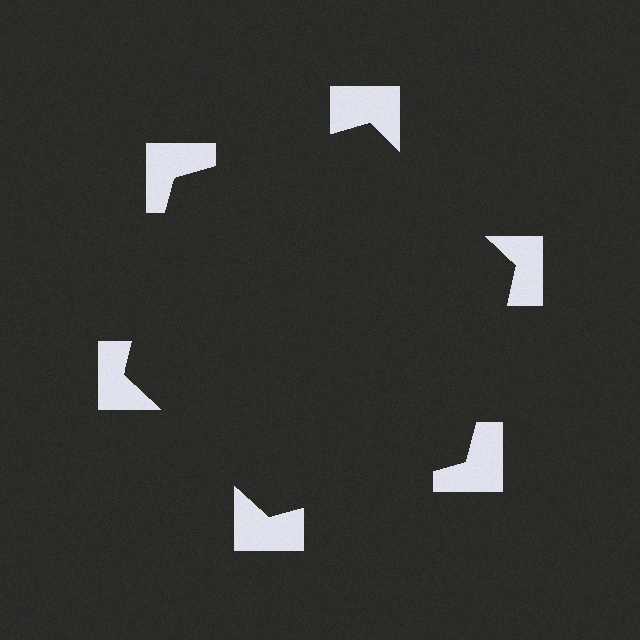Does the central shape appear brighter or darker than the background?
It typically appears slightly darker than the background, even though no actual brightness change is drawn.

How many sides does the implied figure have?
6 sides.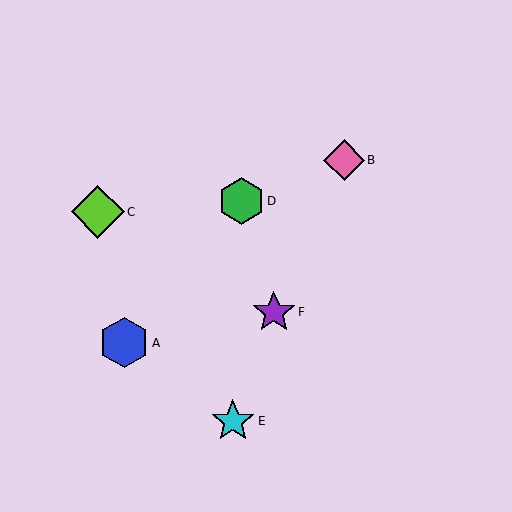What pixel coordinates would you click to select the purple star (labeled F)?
Click at (274, 312) to select the purple star F.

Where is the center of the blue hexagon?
The center of the blue hexagon is at (124, 343).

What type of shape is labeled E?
Shape E is a cyan star.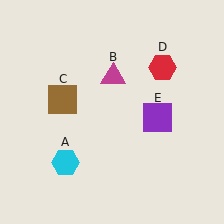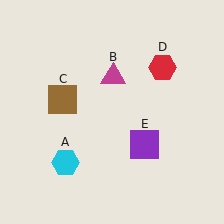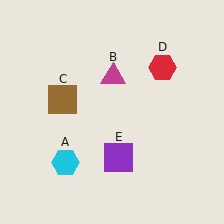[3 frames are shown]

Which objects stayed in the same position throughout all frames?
Cyan hexagon (object A) and magenta triangle (object B) and brown square (object C) and red hexagon (object D) remained stationary.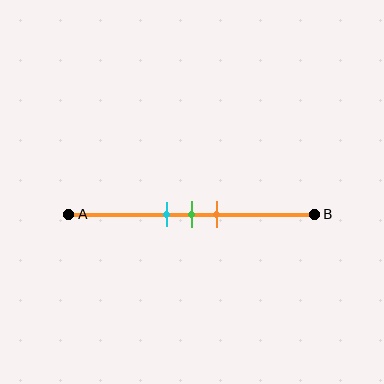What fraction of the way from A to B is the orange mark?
The orange mark is approximately 60% (0.6) of the way from A to B.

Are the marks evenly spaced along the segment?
Yes, the marks are approximately evenly spaced.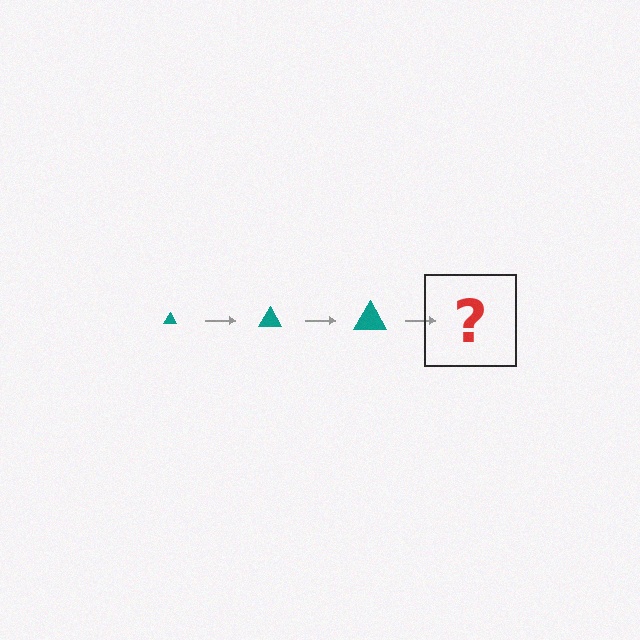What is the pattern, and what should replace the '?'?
The pattern is that the triangle gets progressively larger each step. The '?' should be a teal triangle, larger than the previous one.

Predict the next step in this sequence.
The next step is a teal triangle, larger than the previous one.